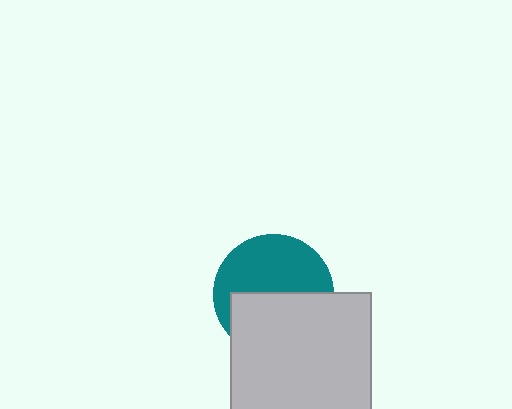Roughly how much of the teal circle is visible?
About half of it is visible (roughly 51%).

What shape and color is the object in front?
The object in front is a light gray rectangle.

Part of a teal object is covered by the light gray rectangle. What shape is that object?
It is a circle.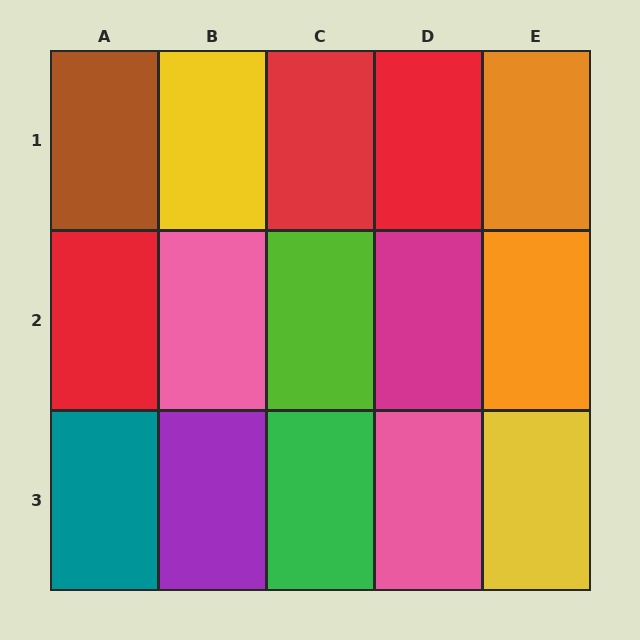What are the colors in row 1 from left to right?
Brown, yellow, red, red, orange.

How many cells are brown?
1 cell is brown.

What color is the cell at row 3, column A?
Teal.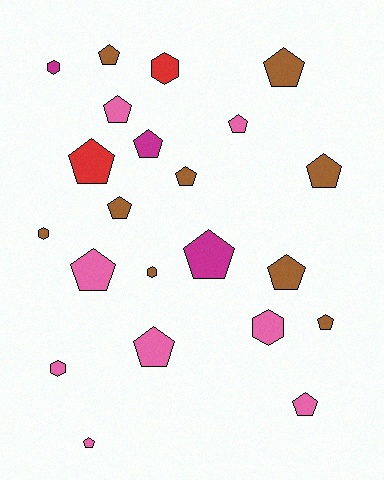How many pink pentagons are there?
There are 6 pink pentagons.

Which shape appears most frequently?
Pentagon, with 16 objects.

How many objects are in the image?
There are 22 objects.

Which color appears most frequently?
Brown, with 9 objects.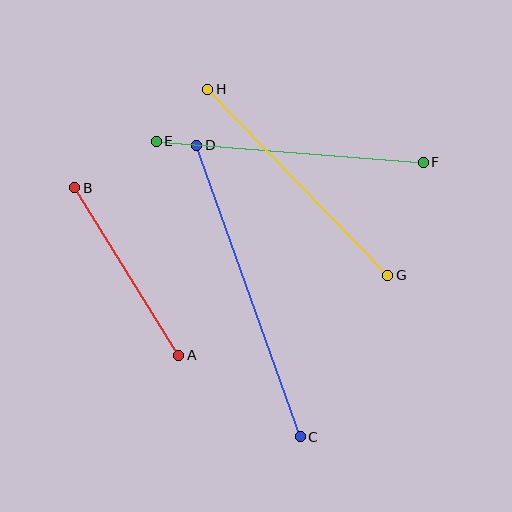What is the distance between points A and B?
The distance is approximately 197 pixels.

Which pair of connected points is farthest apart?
Points C and D are farthest apart.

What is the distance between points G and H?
The distance is approximately 258 pixels.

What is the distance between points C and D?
The distance is approximately 309 pixels.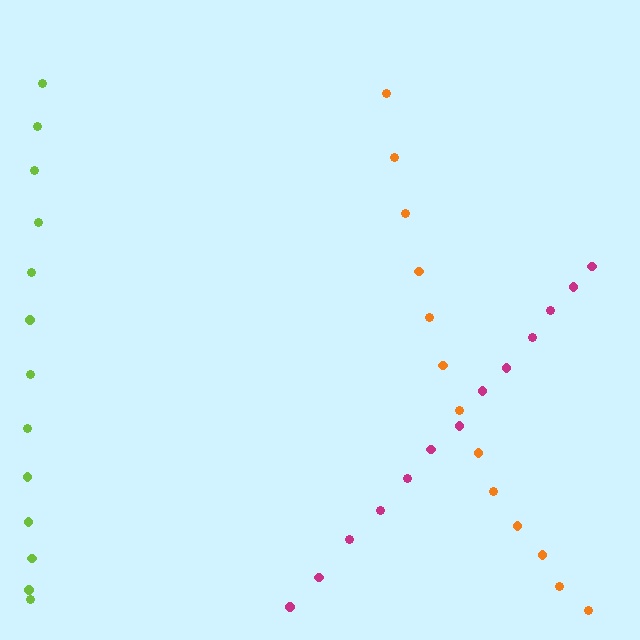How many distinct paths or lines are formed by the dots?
There are 3 distinct paths.